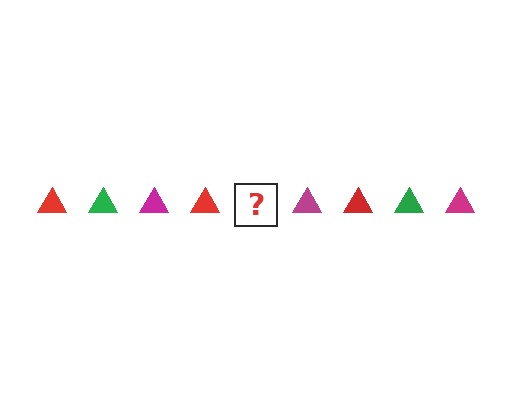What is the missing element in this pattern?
The missing element is a green triangle.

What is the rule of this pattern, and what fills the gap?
The rule is that the pattern cycles through red, green, magenta triangles. The gap should be filled with a green triangle.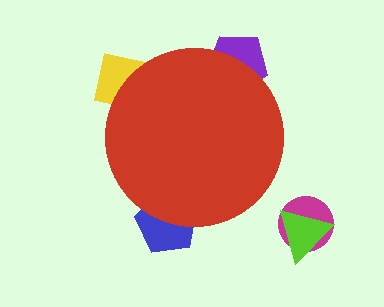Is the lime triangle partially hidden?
No, the lime triangle is fully visible.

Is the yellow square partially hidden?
Yes, the yellow square is partially hidden behind the red circle.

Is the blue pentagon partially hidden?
Yes, the blue pentagon is partially hidden behind the red circle.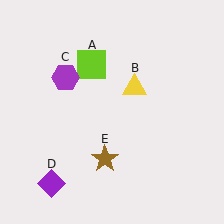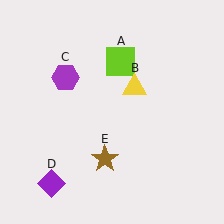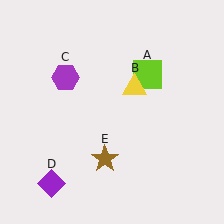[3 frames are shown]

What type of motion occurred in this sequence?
The lime square (object A) rotated clockwise around the center of the scene.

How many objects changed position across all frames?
1 object changed position: lime square (object A).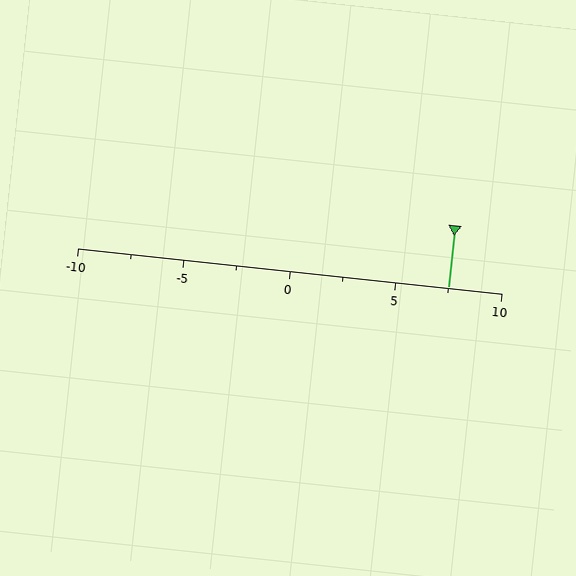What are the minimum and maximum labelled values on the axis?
The axis runs from -10 to 10.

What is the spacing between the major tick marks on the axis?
The major ticks are spaced 5 apart.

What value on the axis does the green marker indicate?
The marker indicates approximately 7.5.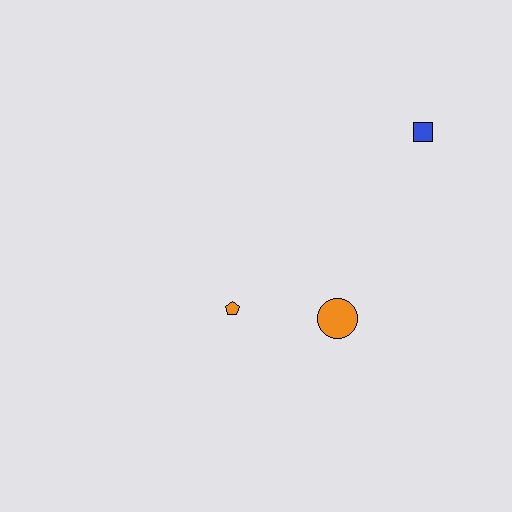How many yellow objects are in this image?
There are no yellow objects.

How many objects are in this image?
There are 3 objects.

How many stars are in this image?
There are no stars.